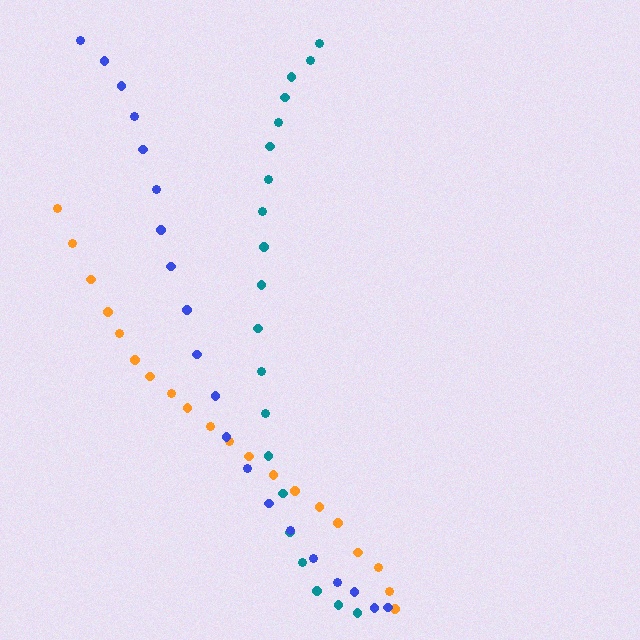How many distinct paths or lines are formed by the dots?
There are 3 distinct paths.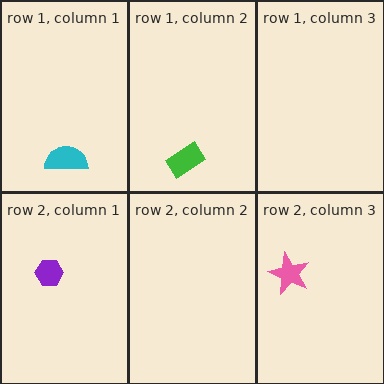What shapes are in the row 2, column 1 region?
The purple hexagon.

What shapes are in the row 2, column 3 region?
The pink star.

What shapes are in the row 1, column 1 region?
The cyan semicircle.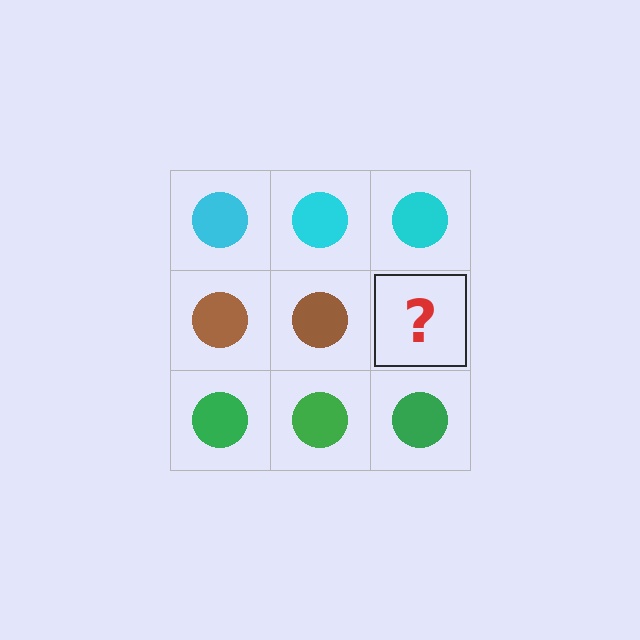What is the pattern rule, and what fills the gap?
The rule is that each row has a consistent color. The gap should be filled with a brown circle.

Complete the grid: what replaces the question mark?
The question mark should be replaced with a brown circle.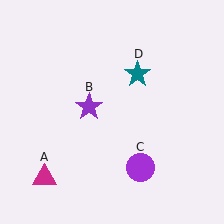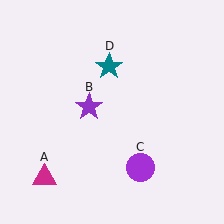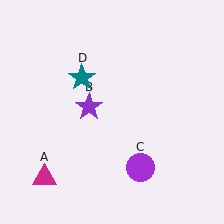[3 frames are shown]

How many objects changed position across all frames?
1 object changed position: teal star (object D).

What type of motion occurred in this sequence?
The teal star (object D) rotated counterclockwise around the center of the scene.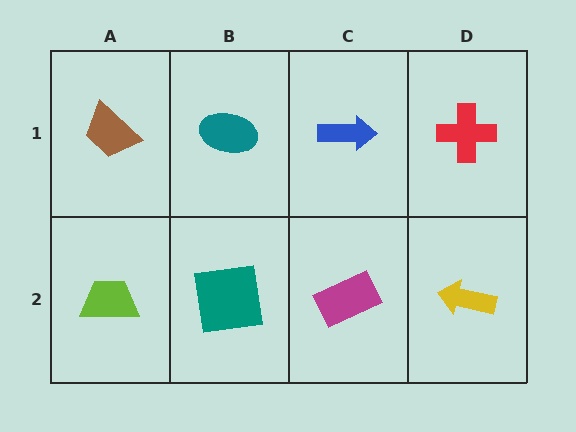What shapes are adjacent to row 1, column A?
A lime trapezoid (row 2, column A), a teal ellipse (row 1, column B).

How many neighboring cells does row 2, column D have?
2.